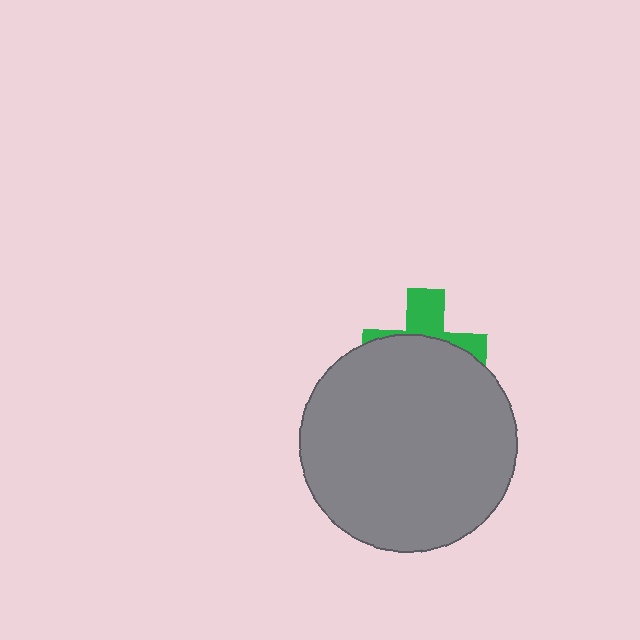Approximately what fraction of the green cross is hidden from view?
Roughly 65% of the green cross is hidden behind the gray circle.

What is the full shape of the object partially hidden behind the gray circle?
The partially hidden object is a green cross.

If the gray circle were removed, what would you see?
You would see the complete green cross.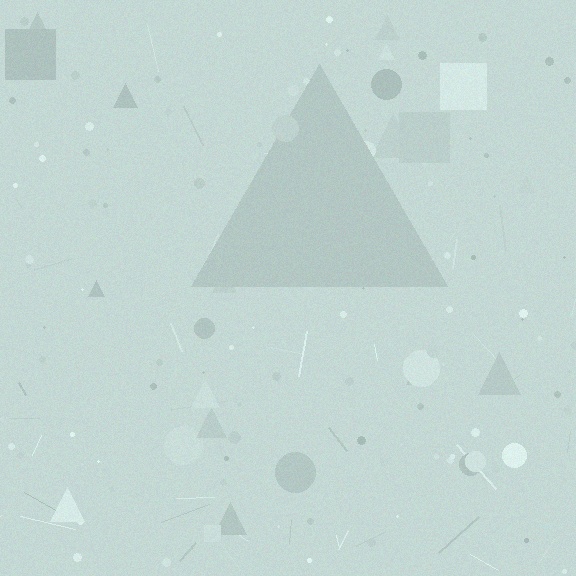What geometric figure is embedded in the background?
A triangle is embedded in the background.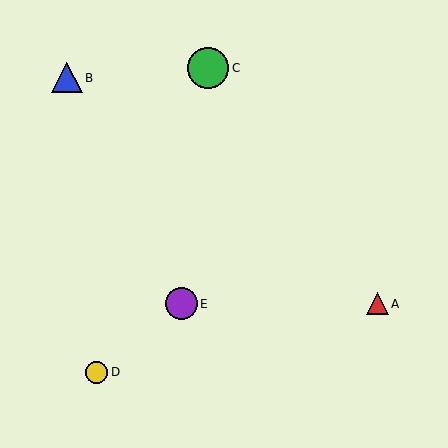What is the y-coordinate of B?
Object B is at y≈78.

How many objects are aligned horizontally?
2 objects (A, E) are aligned horizontally.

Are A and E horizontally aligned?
Yes, both are at y≈304.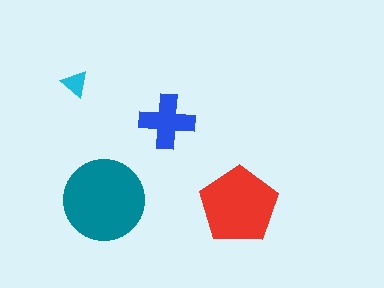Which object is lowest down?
The red pentagon is bottommost.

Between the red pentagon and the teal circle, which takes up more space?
The teal circle.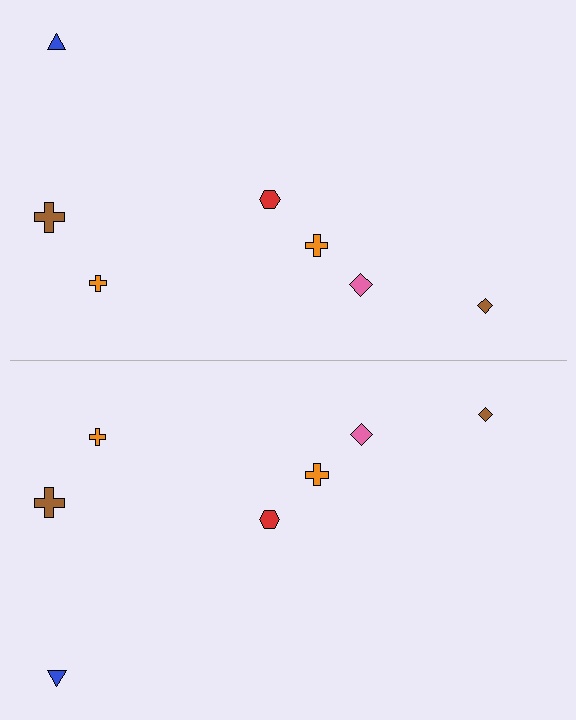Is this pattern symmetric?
Yes, this pattern has bilateral (reflection) symmetry.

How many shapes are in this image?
There are 14 shapes in this image.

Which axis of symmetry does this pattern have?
The pattern has a horizontal axis of symmetry running through the center of the image.